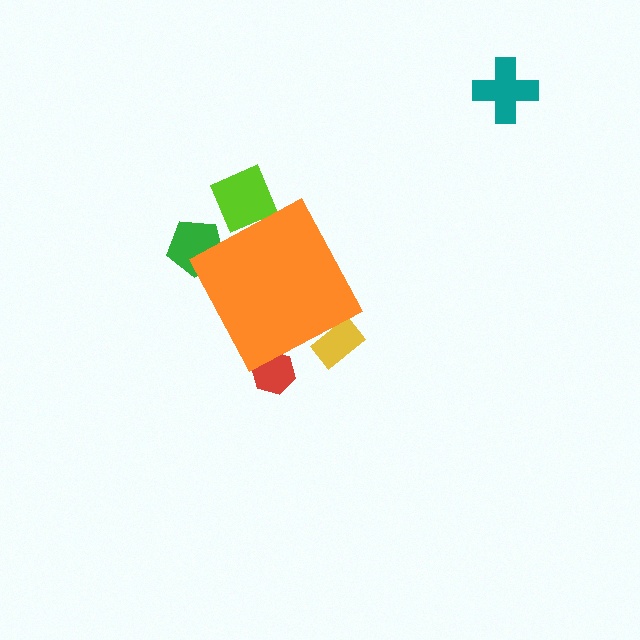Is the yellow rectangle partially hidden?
Yes, the yellow rectangle is partially hidden behind the orange diamond.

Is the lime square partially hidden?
Yes, the lime square is partially hidden behind the orange diamond.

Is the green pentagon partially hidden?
Yes, the green pentagon is partially hidden behind the orange diamond.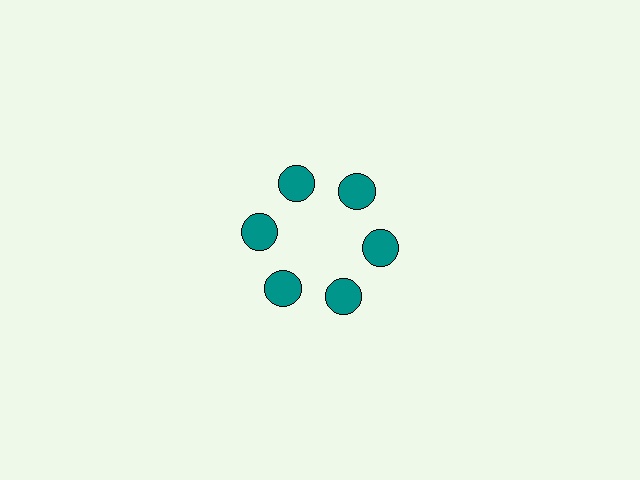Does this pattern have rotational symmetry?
Yes, this pattern has 6-fold rotational symmetry. It looks the same after rotating 60 degrees around the center.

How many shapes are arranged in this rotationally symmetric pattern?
There are 6 shapes, arranged in 6 groups of 1.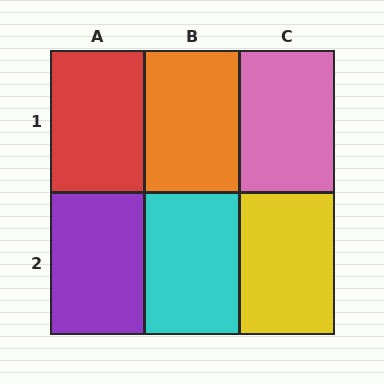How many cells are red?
1 cell is red.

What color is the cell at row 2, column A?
Purple.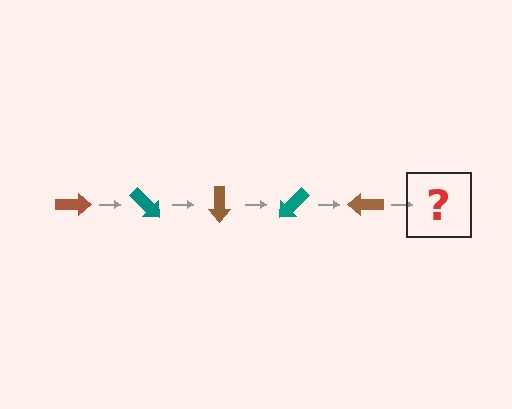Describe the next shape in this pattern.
It should be a teal arrow, rotated 225 degrees from the start.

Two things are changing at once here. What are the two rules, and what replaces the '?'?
The two rules are that it rotates 45 degrees each step and the color cycles through brown and teal. The '?' should be a teal arrow, rotated 225 degrees from the start.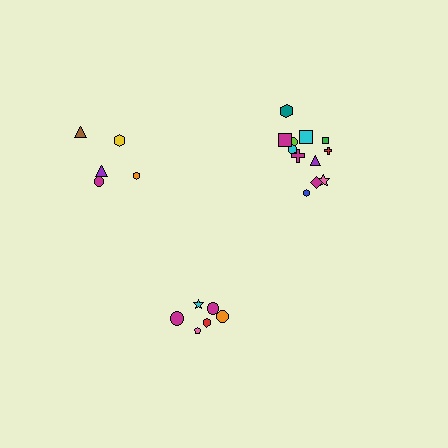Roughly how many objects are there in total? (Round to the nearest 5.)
Roughly 25 objects in total.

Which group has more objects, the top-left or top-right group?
The top-right group.